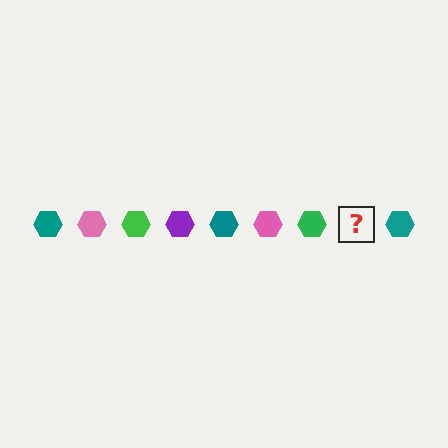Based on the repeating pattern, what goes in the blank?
The blank should be a purple hexagon.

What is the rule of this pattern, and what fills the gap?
The rule is that the pattern cycles through teal, pink, green, purple hexagons. The gap should be filled with a purple hexagon.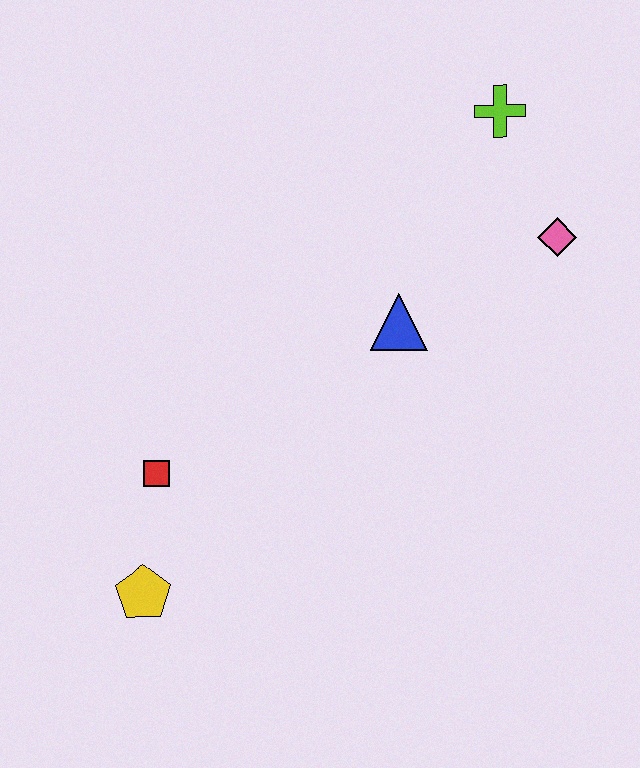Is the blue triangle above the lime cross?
No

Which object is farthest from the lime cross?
The yellow pentagon is farthest from the lime cross.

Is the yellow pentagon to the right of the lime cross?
No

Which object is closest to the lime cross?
The pink diamond is closest to the lime cross.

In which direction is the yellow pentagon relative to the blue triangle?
The yellow pentagon is below the blue triangle.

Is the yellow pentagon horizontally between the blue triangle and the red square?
No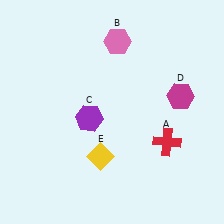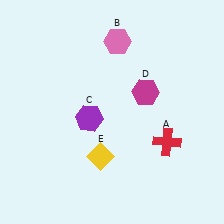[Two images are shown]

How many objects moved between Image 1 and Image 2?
1 object moved between the two images.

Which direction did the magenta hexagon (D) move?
The magenta hexagon (D) moved left.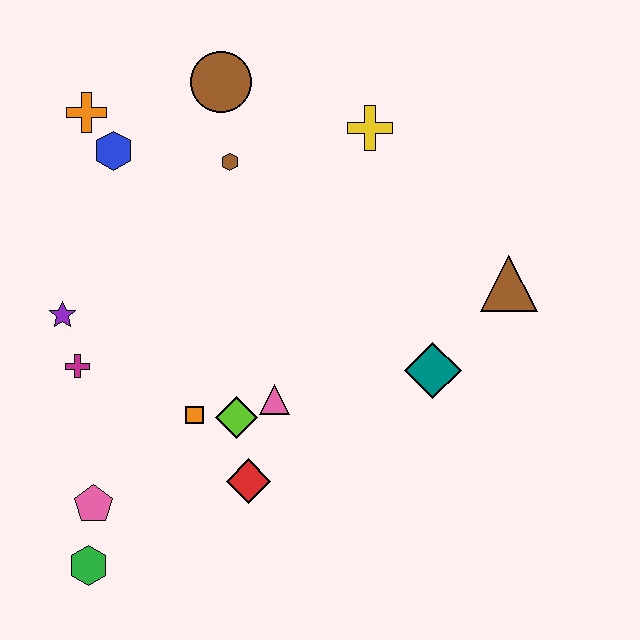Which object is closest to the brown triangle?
The teal diamond is closest to the brown triangle.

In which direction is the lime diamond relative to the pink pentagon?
The lime diamond is to the right of the pink pentagon.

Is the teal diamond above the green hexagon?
Yes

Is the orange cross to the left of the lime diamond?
Yes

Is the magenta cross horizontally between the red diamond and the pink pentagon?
No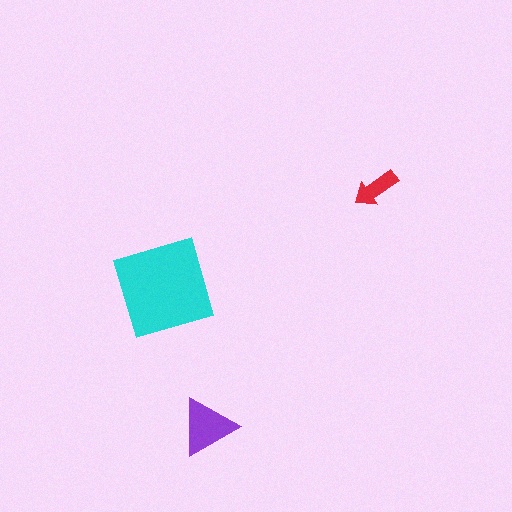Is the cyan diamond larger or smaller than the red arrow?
Larger.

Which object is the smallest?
The red arrow.